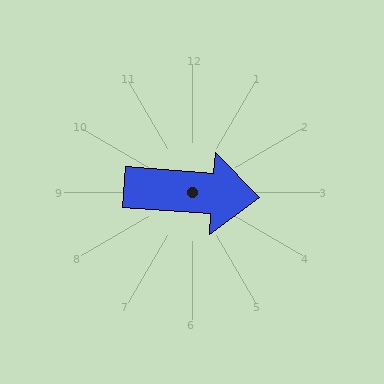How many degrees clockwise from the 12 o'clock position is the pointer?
Approximately 94 degrees.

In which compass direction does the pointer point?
East.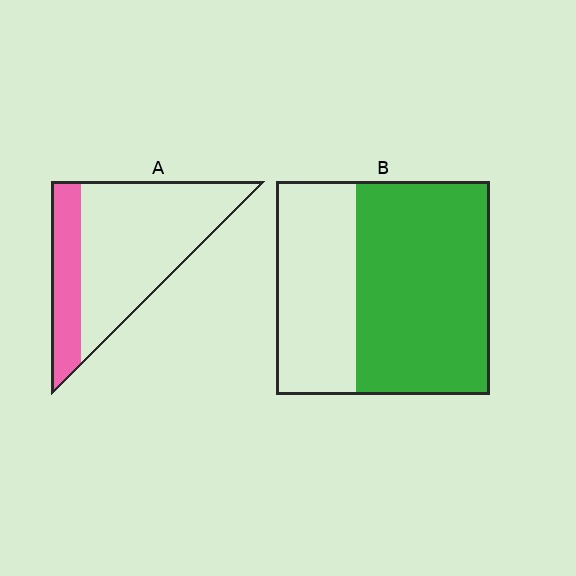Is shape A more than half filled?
No.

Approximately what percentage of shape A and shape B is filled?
A is approximately 25% and B is approximately 65%.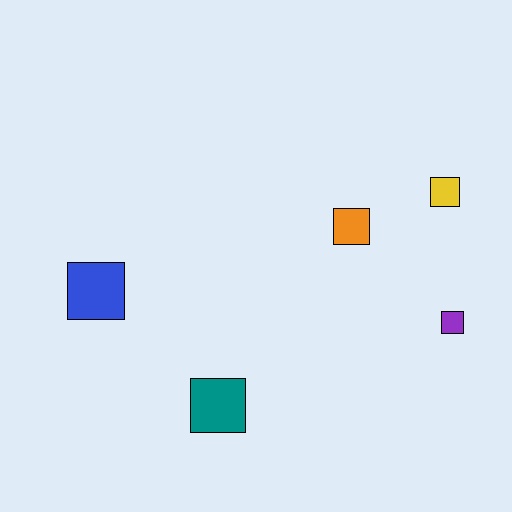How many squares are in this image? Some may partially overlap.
There are 5 squares.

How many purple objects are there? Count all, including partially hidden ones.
There is 1 purple object.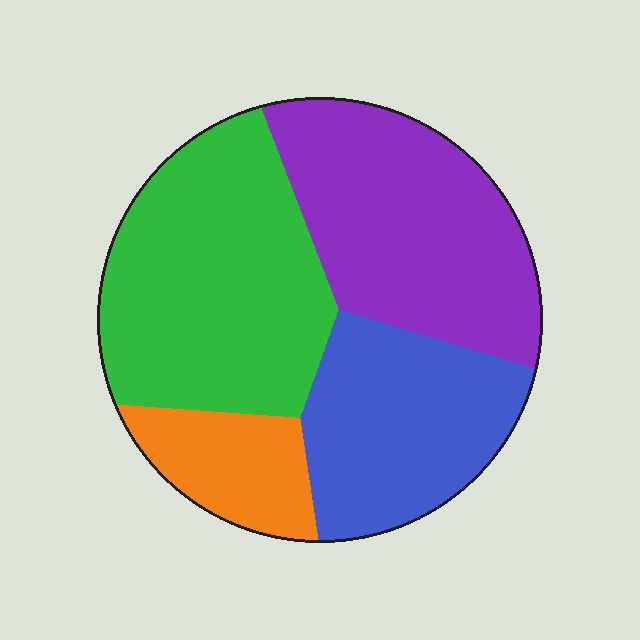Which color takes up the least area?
Orange, at roughly 10%.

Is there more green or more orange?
Green.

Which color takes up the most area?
Green, at roughly 35%.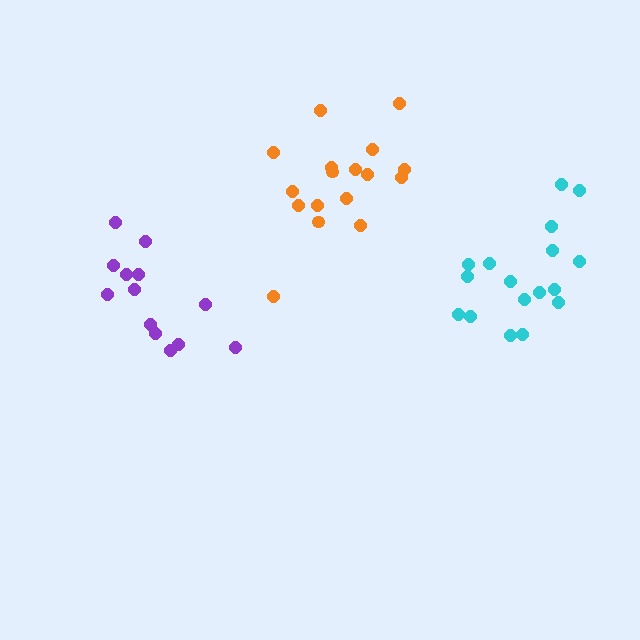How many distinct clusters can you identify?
There are 3 distinct clusters.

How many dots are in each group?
Group 1: 17 dots, Group 2: 17 dots, Group 3: 13 dots (47 total).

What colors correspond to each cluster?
The clusters are colored: orange, cyan, purple.